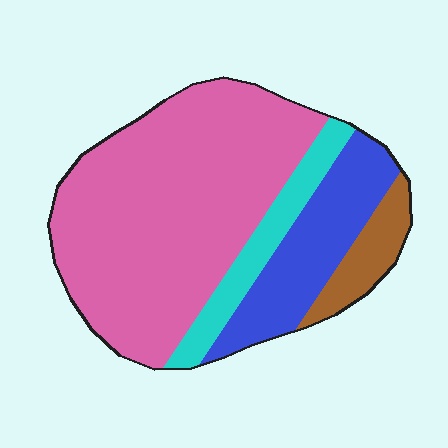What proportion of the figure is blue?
Blue takes up between a sixth and a third of the figure.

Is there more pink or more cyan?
Pink.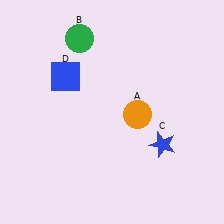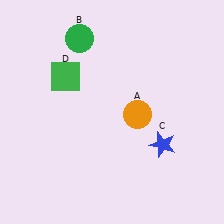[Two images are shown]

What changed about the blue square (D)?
In Image 1, D is blue. In Image 2, it changed to green.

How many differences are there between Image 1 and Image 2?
There is 1 difference between the two images.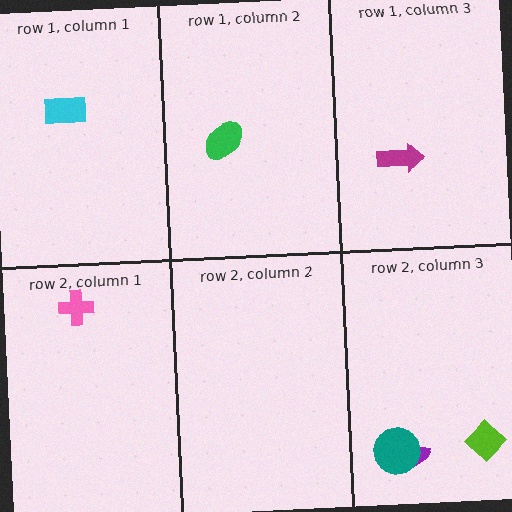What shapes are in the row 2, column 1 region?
The pink cross.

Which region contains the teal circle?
The row 2, column 3 region.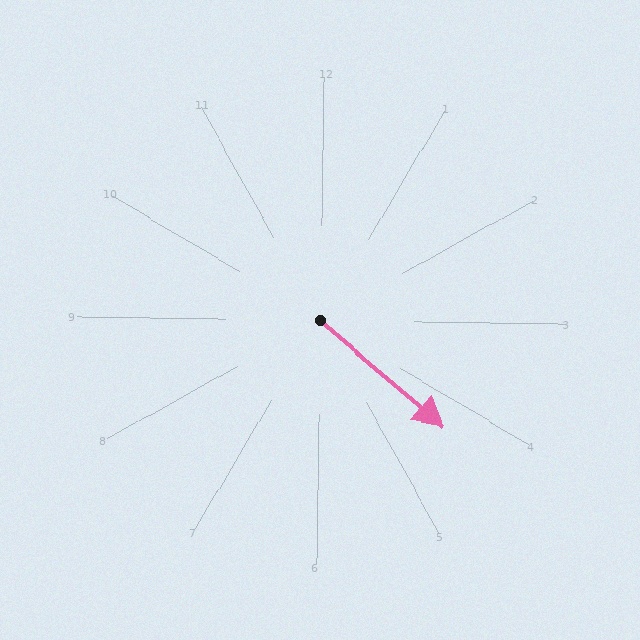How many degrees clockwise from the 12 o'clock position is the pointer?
Approximately 130 degrees.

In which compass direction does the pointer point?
Southeast.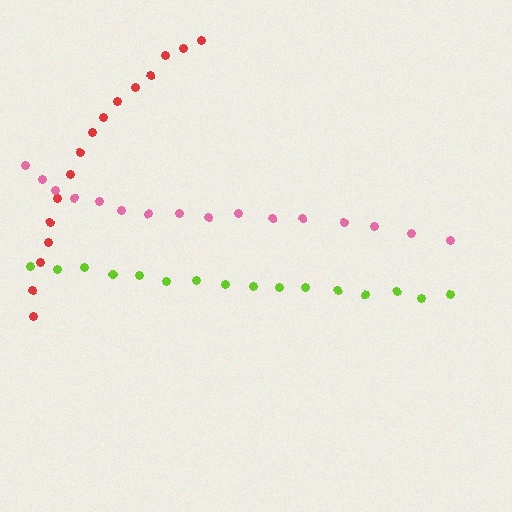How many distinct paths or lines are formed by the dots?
There are 3 distinct paths.